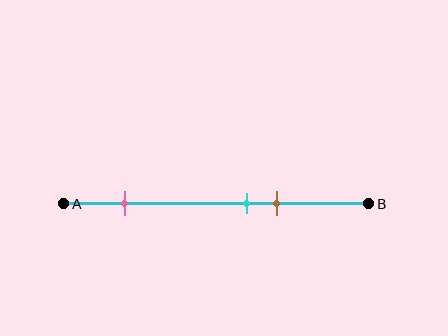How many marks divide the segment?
There are 3 marks dividing the segment.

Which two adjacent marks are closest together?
The cyan and brown marks are the closest adjacent pair.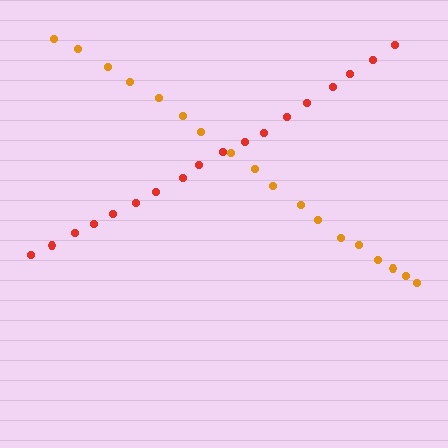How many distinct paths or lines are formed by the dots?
There are 2 distinct paths.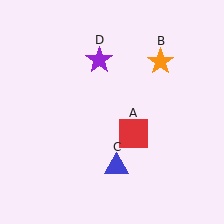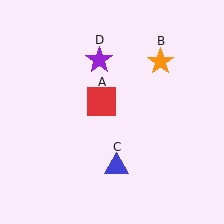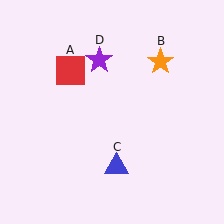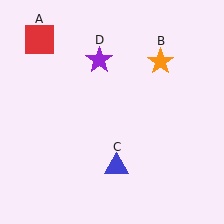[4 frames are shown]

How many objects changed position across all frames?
1 object changed position: red square (object A).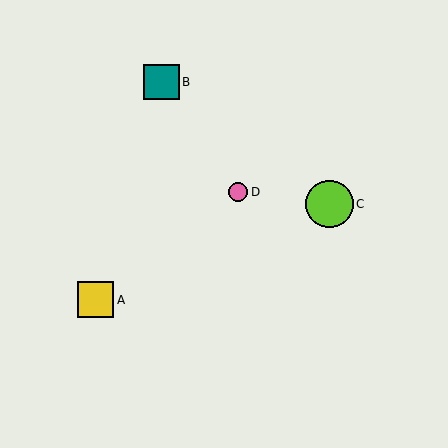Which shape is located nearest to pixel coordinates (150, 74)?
The teal square (labeled B) at (162, 82) is nearest to that location.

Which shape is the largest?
The lime circle (labeled C) is the largest.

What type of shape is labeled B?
Shape B is a teal square.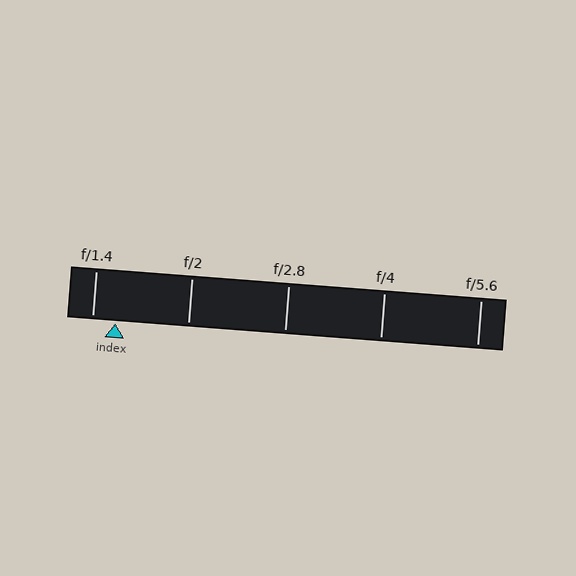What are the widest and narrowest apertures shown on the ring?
The widest aperture shown is f/1.4 and the narrowest is f/5.6.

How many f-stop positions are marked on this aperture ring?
There are 5 f-stop positions marked.